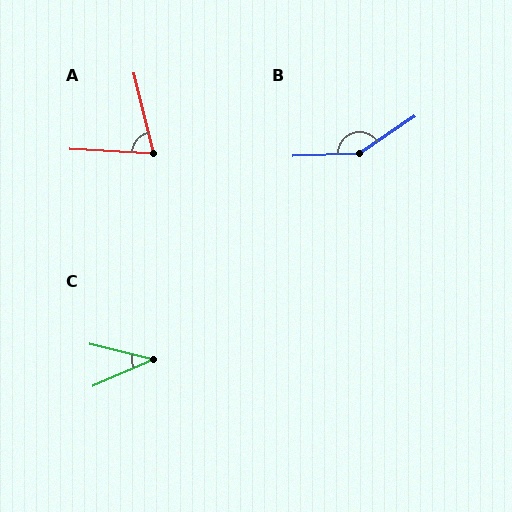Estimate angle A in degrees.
Approximately 73 degrees.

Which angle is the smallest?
C, at approximately 37 degrees.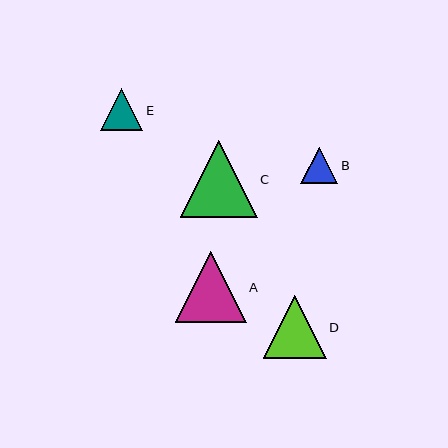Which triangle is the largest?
Triangle C is the largest with a size of approximately 77 pixels.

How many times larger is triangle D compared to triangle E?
Triangle D is approximately 1.5 times the size of triangle E.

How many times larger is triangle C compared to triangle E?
Triangle C is approximately 1.8 times the size of triangle E.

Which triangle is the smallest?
Triangle B is the smallest with a size of approximately 37 pixels.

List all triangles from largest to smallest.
From largest to smallest: C, A, D, E, B.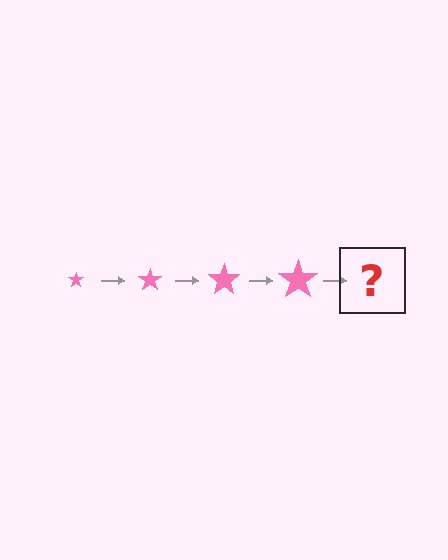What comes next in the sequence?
The next element should be a pink star, larger than the previous one.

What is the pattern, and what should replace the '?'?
The pattern is that the star gets progressively larger each step. The '?' should be a pink star, larger than the previous one.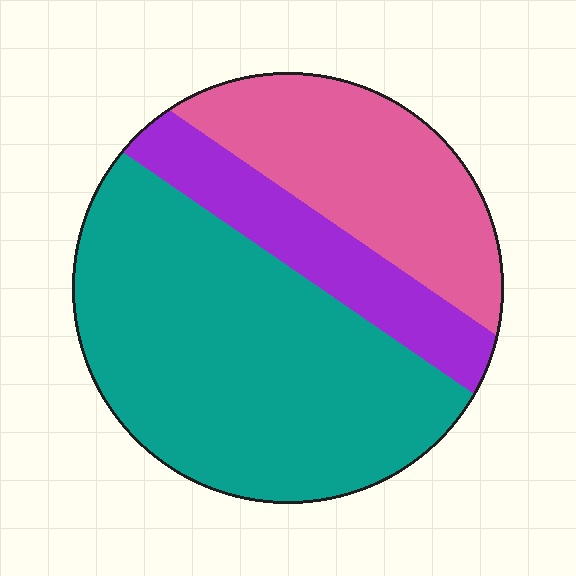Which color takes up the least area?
Purple, at roughly 15%.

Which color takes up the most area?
Teal, at roughly 55%.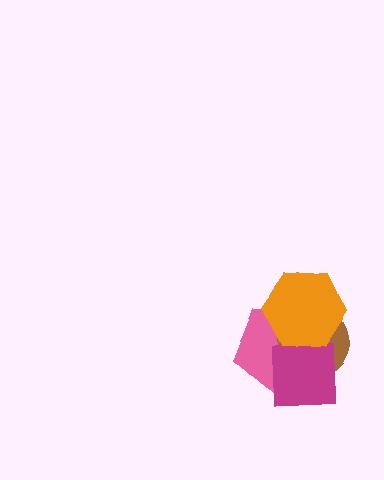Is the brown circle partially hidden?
Yes, it is partially covered by another shape.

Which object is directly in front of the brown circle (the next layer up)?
The magenta square is directly in front of the brown circle.